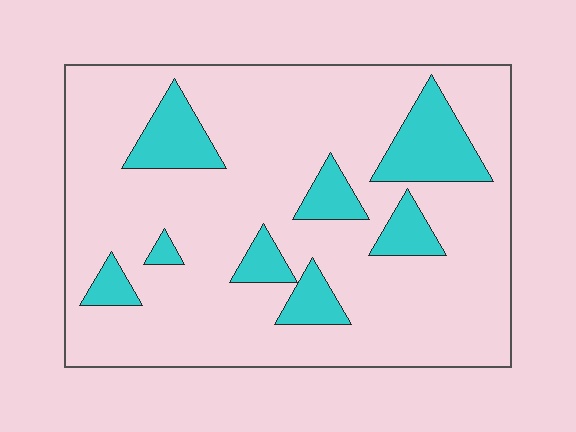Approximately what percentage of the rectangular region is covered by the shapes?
Approximately 20%.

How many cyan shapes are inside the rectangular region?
8.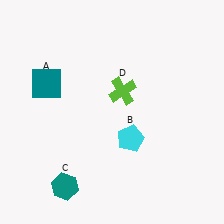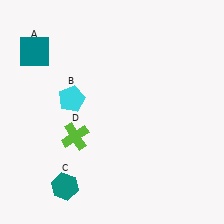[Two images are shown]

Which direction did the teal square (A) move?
The teal square (A) moved up.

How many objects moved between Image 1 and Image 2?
3 objects moved between the two images.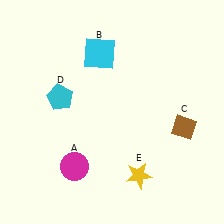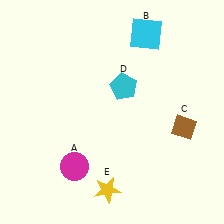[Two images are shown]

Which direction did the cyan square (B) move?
The cyan square (B) moved right.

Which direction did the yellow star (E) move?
The yellow star (E) moved left.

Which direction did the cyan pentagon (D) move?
The cyan pentagon (D) moved right.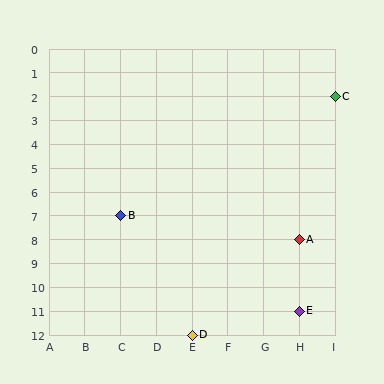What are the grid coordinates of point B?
Point B is at grid coordinates (C, 7).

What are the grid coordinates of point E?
Point E is at grid coordinates (H, 11).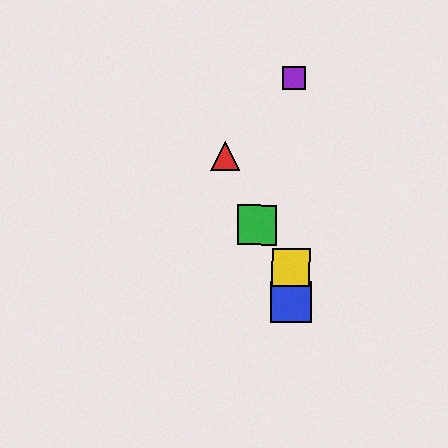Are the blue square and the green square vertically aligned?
No, the blue square is at x≈291 and the green square is at x≈257.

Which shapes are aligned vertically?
The blue square, the yellow square, the purple square are aligned vertically.